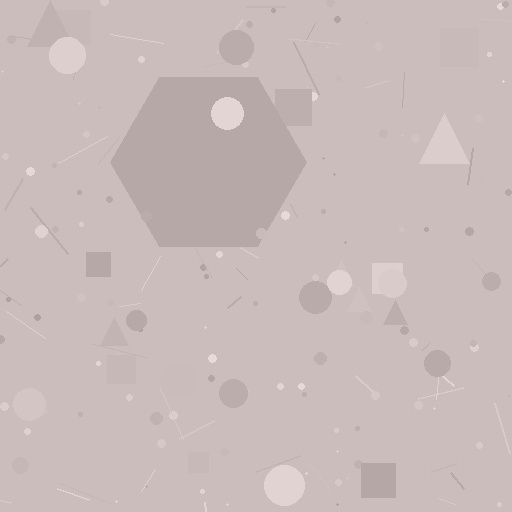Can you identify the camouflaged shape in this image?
The camouflaged shape is a hexagon.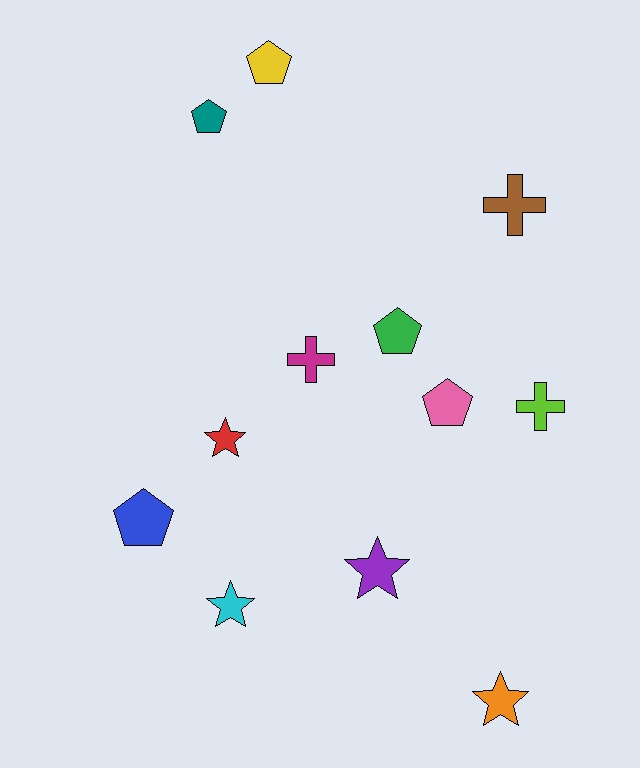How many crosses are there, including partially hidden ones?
There are 3 crosses.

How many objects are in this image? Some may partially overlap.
There are 12 objects.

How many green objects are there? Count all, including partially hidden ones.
There is 1 green object.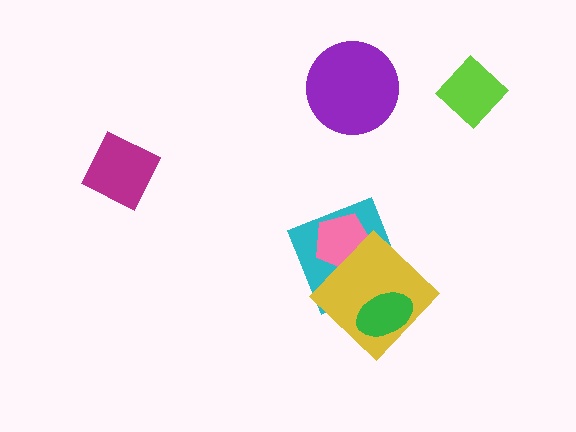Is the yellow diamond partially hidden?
Yes, it is partially covered by another shape.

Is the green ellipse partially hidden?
No, no other shape covers it.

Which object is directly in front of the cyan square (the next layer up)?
The pink pentagon is directly in front of the cyan square.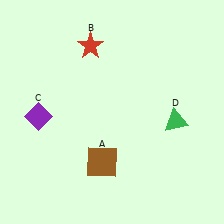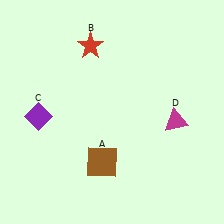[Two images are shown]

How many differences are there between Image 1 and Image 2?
There is 1 difference between the two images.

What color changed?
The triangle (D) changed from green in Image 1 to magenta in Image 2.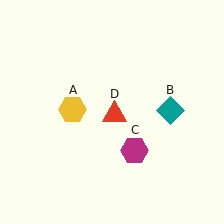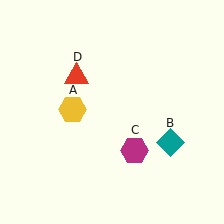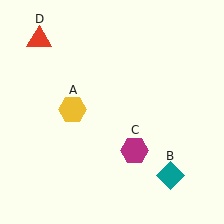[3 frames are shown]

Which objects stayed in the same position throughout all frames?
Yellow hexagon (object A) and magenta hexagon (object C) remained stationary.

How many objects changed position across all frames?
2 objects changed position: teal diamond (object B), red triangle (object D).